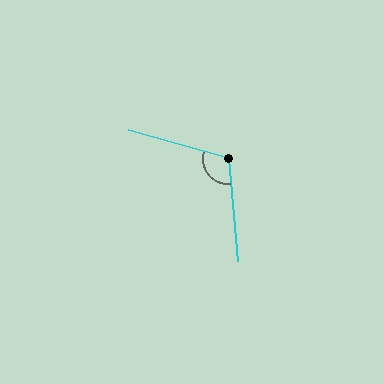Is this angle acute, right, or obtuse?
It is obtuse.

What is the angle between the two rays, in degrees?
Approximately 111 degrees.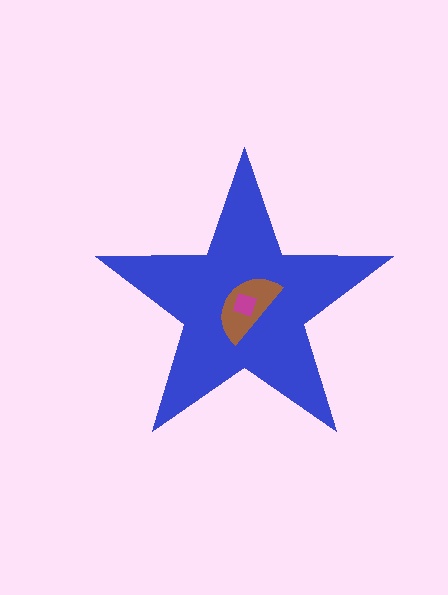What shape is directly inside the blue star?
The brown semicircle.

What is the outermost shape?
The blue star.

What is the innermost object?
The magenta square.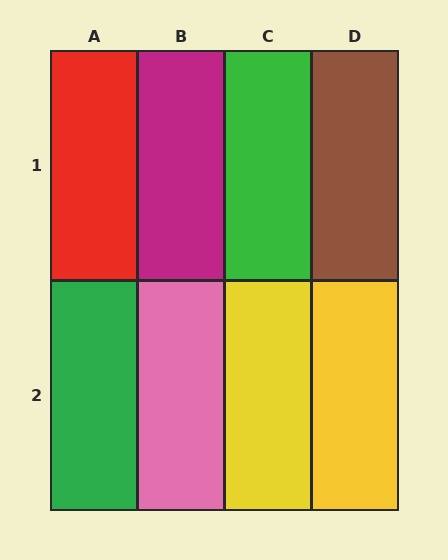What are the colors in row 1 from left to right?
Red, magenta, green, brown.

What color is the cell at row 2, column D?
Yellow.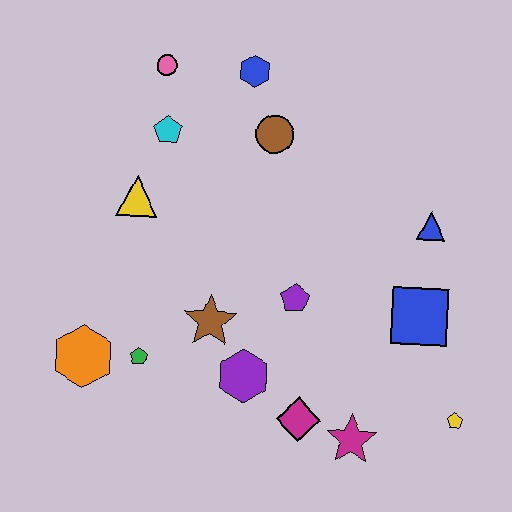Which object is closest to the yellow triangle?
The cyan pentagon is closest to the yellow triangle.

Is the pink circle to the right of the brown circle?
No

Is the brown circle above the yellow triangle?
Yes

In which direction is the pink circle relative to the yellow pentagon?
The pink circle is above the yellow pentagon.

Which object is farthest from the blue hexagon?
The yellow pentagon is farthest from the blue hexagon.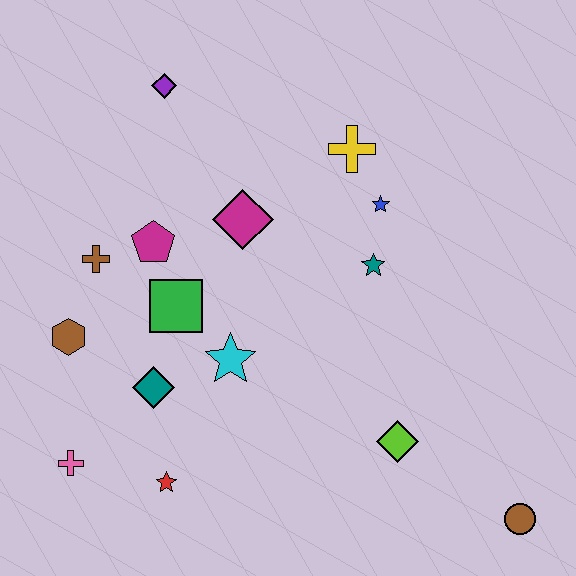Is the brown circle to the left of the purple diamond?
No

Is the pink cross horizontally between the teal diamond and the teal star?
No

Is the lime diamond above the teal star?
No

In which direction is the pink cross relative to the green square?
The pink cross is below the green square.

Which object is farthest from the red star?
The purple diamond is farthest from the red star.